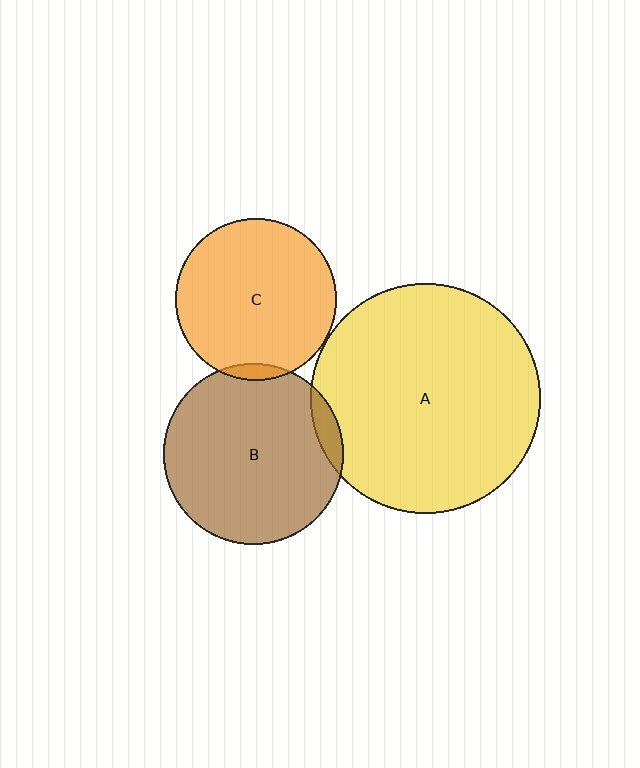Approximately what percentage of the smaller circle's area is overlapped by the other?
Approximately 5%.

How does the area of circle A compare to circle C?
Approximately 2.0 times.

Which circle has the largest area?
Circle A (yellow).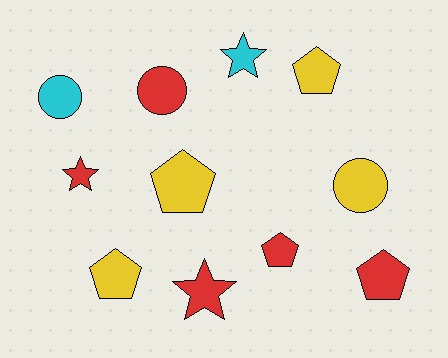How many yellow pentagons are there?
There are 3 yellow pentagons.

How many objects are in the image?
There are 11 objects.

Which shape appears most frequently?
Pentagon, with 5 objects.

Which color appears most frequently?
Red, with 5 objects.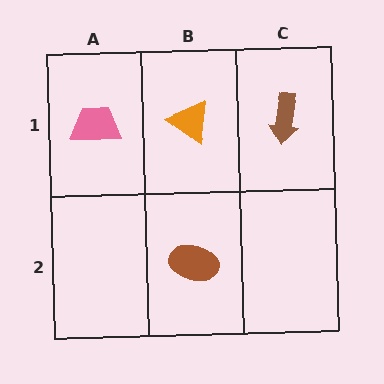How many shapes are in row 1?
3 shapes.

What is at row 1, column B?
An orange triangle.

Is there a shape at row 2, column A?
No, that cell is empty.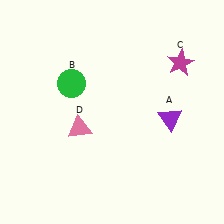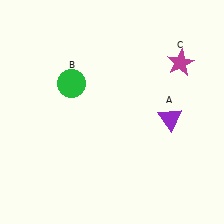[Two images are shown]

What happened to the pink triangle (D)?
The pink triangle (D) was removed in Image 2. It was in the bottom-left area of Image 1.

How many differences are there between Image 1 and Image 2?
There is 1 difference between the two images.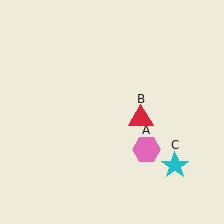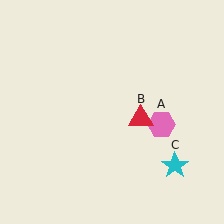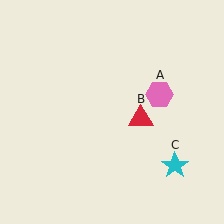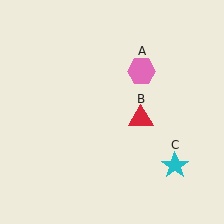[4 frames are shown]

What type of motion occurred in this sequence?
The pink hexagon (object A) rotated counterclockwise around the center of the scene.